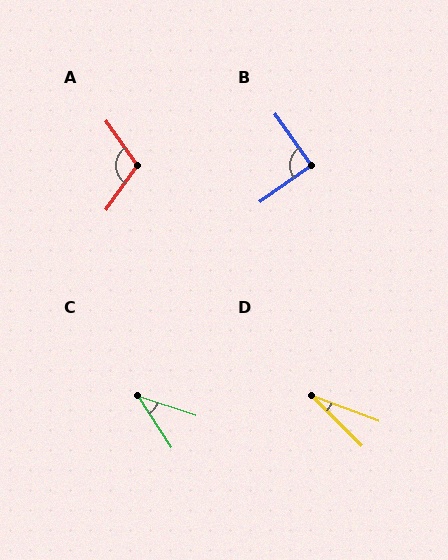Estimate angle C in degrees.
Approximately 38 degrees.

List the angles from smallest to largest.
D (25°), C (38°), B (91°), A (110°).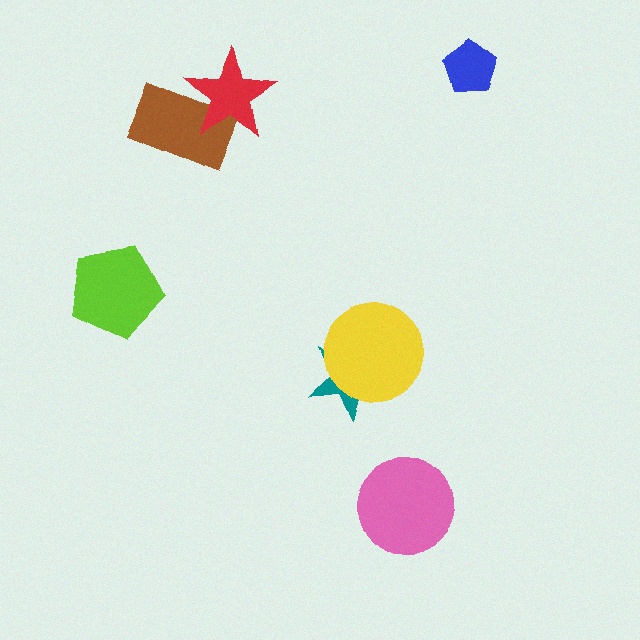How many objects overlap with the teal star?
1 object overlaps with the teal star.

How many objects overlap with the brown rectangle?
1 object overlaps with the brown rectangle.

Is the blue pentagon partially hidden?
No, no other shape covers it.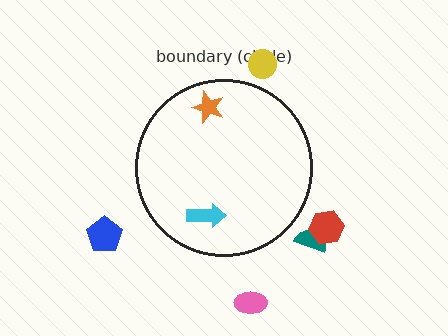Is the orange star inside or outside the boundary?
Inside.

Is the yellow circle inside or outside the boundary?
Outside.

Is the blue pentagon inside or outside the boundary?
Outside.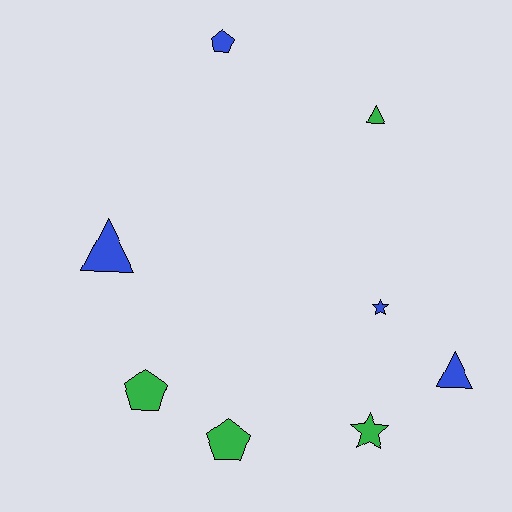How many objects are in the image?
There are 8 objects.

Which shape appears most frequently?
Triangle, with 3 objects.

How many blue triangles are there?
There are 2 blue triangles.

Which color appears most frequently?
Blue, with 4 objects.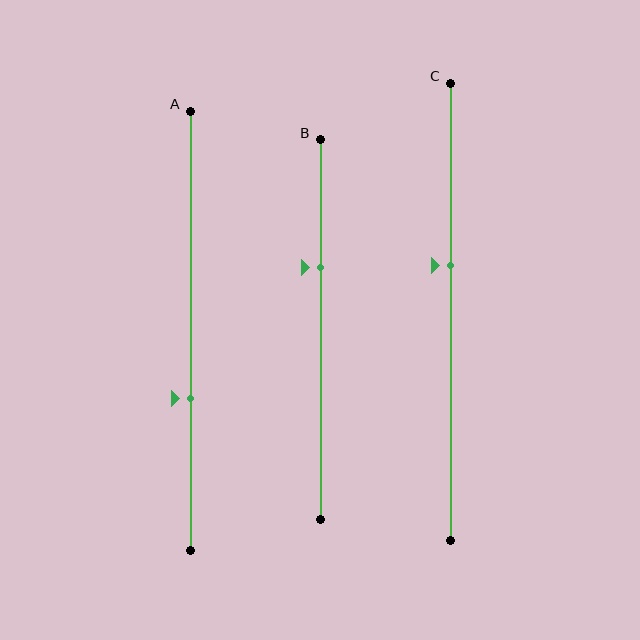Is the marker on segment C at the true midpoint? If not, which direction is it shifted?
No, the marker on segment C is shifted upward by about 10% of the segment length.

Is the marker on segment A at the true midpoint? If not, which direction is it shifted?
No, the marker on segment A is shifted downward by about 15% of the segment length.